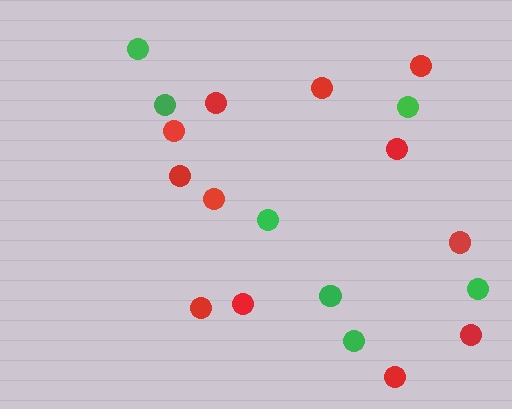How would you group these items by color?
There are 2 groups: one group of green circles (7) and one group of red circles (12).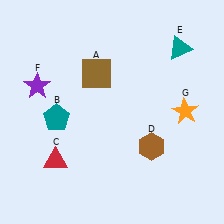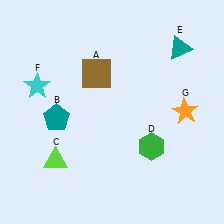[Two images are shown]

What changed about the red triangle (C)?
In Image 1, C is red. In Image 2, it changed to lime.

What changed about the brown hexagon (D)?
In Image 1, D is brown. In Image 2, it changed to green.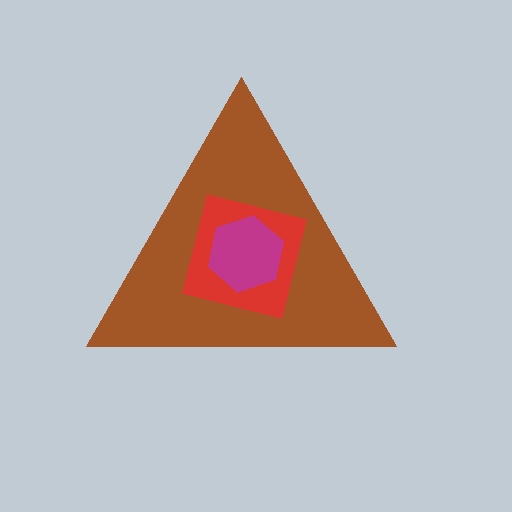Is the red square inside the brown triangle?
Yes.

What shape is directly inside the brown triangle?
The red square.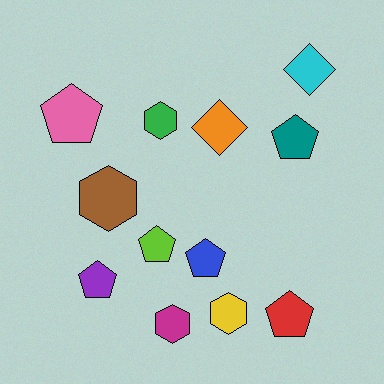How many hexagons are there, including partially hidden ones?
There are 4 hexagons.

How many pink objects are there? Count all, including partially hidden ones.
There is 1 pink object.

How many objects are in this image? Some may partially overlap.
There are 12 objects.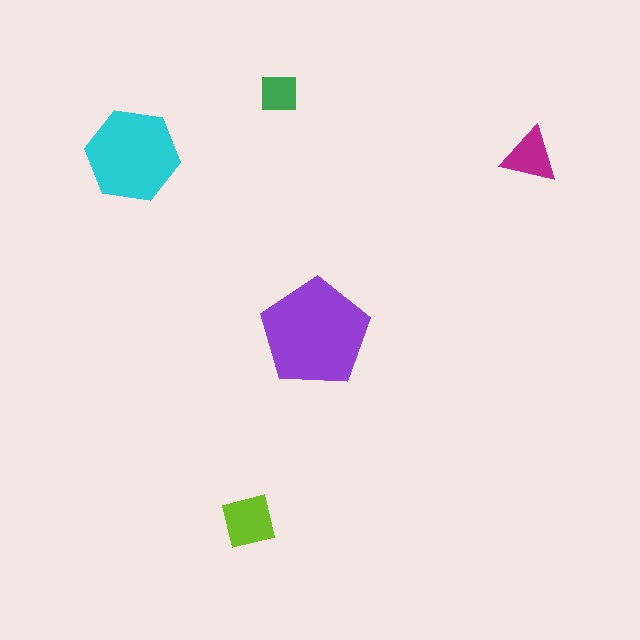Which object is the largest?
The purple pentagon.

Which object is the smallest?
The green square.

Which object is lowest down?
The lime square is bottommost.